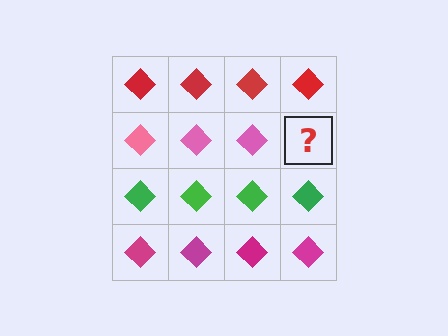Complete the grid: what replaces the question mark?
The question mark should be replaced with a pink diamond.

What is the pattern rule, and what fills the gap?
The rule is that each row has a consistent color. The gap should be filled with a pink diamond.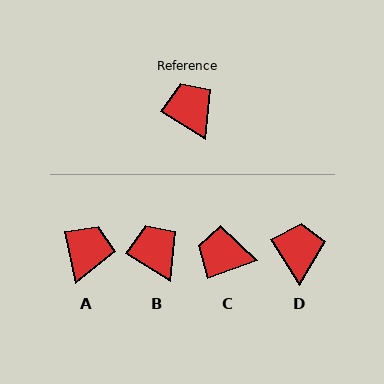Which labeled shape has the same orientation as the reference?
B.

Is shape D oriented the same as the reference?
No, it is off by about 26 degrees.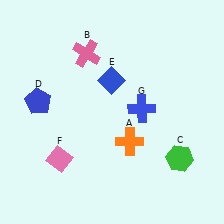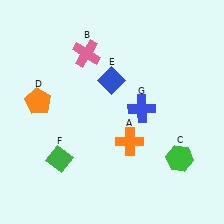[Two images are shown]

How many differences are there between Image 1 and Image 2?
There are 2 differences between the two images.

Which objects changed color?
D changed from blue to orange. F changed from pink to green.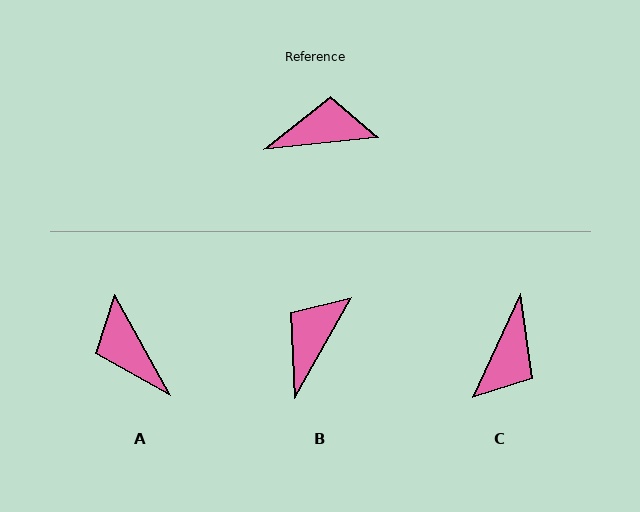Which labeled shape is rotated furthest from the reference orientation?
C, about 121 degrees away.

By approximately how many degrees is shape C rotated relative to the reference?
Approximately 121 degrees clockwise.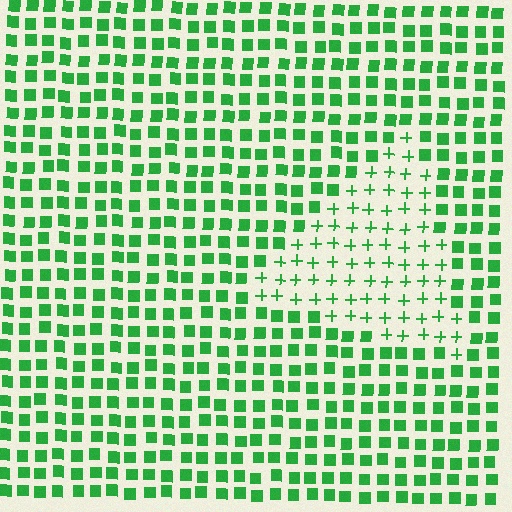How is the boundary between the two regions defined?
The boundary is defined by a change in element shape: plus signs inside vs. squares outside. All elements share the same color and spacing.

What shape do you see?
I see a triangle.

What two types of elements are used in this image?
The image uses plus signs inside the triangle region and squares outside it.